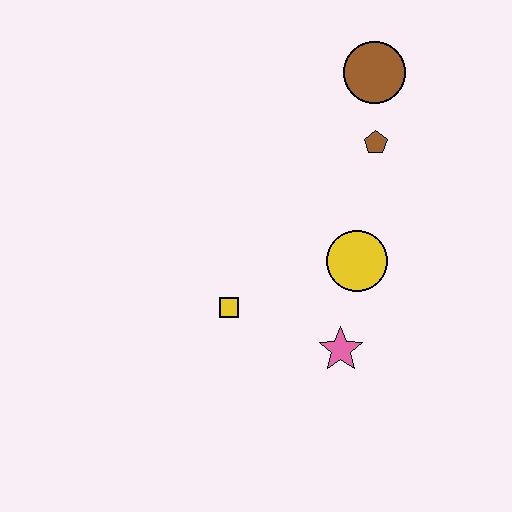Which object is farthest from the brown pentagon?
The yellow square is farthest from the brown pentagon.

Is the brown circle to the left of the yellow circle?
No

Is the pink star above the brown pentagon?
No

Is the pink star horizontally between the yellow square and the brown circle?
Yes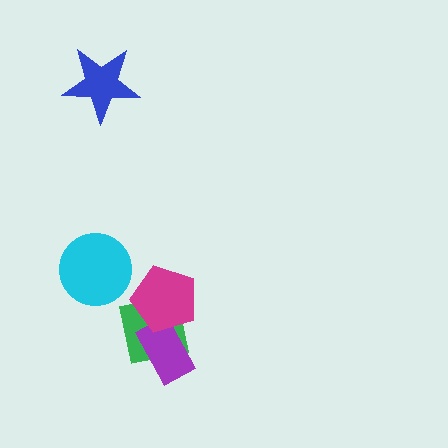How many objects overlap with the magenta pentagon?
2 objects overlap with the magenta pentagon.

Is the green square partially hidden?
Yes, it is partially covered by another shape.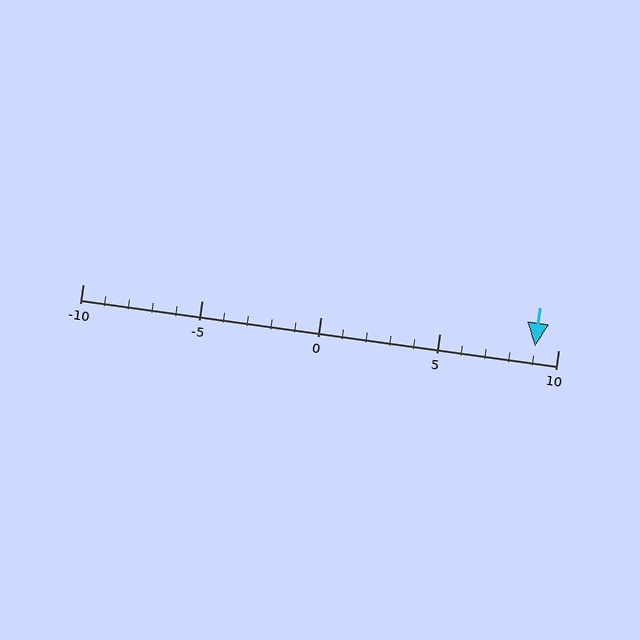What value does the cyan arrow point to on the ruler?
The cyan arrow points to approximately 9.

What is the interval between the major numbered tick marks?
The major tick marks are spaced 5 units apart.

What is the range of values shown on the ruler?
The ruler shows values from -10 to 10.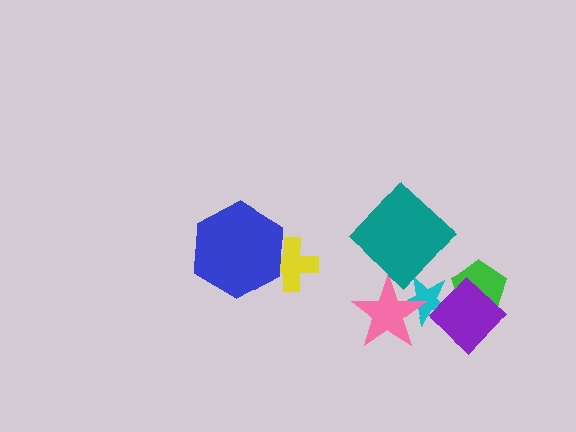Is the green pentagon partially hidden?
Yes, it is partially covered by another shape.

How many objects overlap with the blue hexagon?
1 object overlaps with the blue hexagon.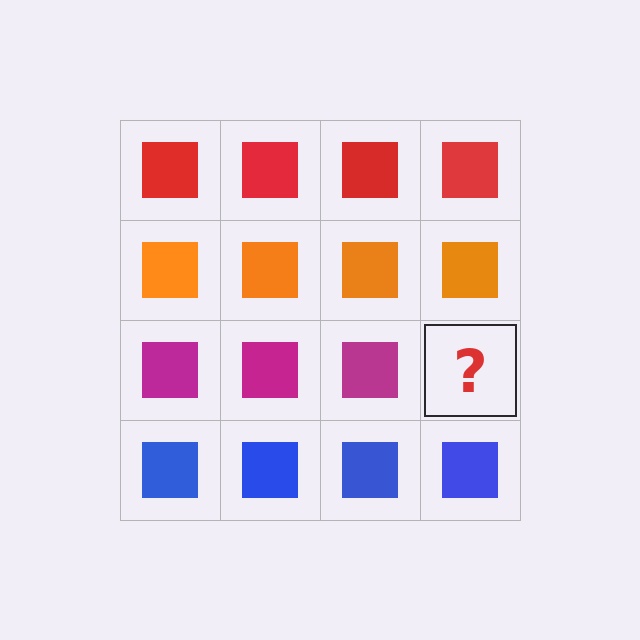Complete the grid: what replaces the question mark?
The question mark should be replaced with a magenta square.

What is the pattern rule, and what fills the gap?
The rule is that each row has a consistent color. The gap should be filled with a magenta square.